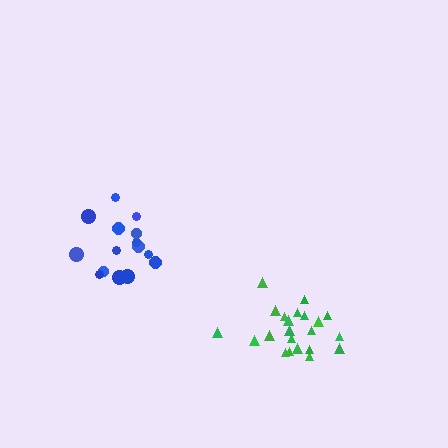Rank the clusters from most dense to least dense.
blue, green.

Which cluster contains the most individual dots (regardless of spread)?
Green (22).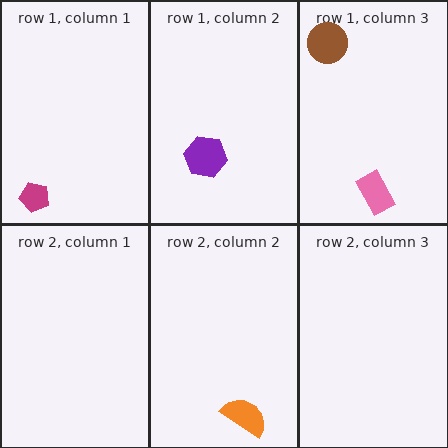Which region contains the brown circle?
The row 1, column 3 region.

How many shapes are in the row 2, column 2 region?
1.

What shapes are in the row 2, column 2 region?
The orange semicircle.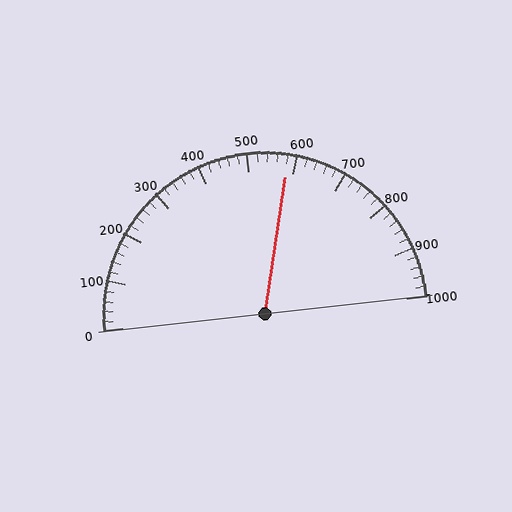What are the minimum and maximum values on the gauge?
The gauge ranges from 0 to 1000.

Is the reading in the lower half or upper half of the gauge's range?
The reading is in the upper half of the range (0 to 1000).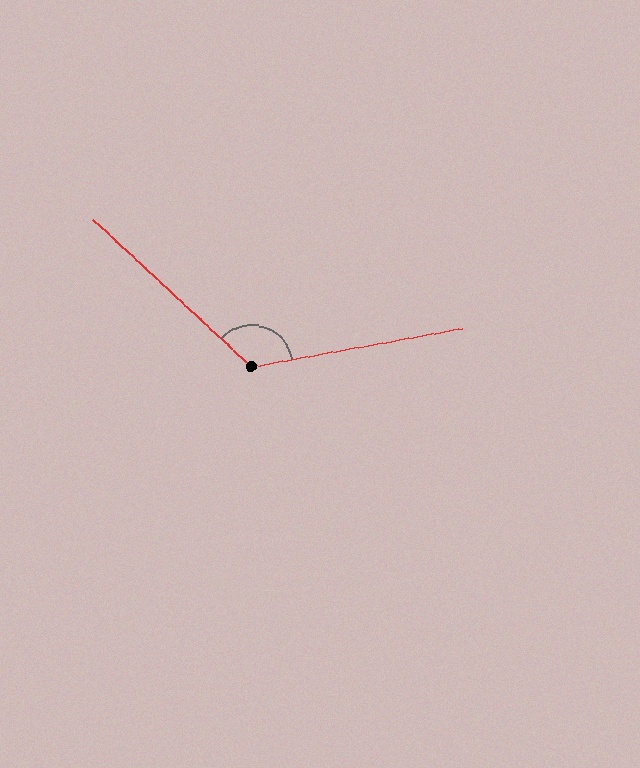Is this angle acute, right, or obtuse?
It is obtuse.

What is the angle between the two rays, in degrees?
Approximately 127 degrees.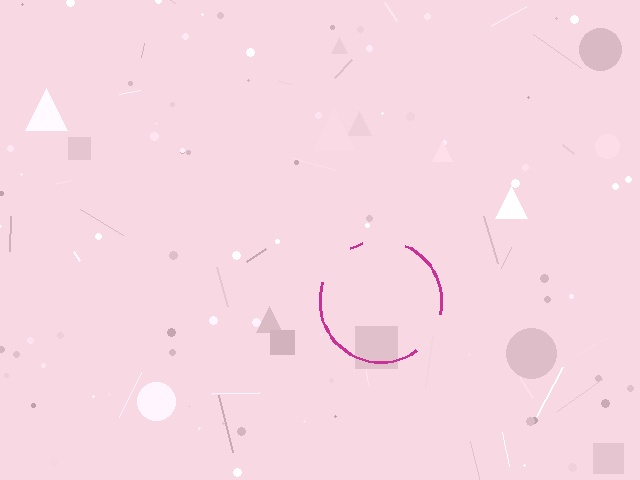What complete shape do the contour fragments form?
The contour fragments form a circle.